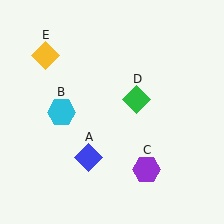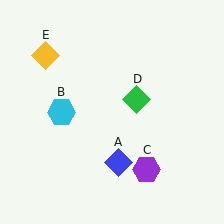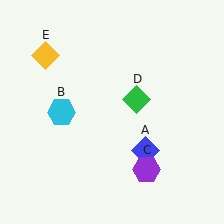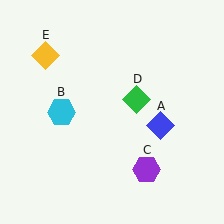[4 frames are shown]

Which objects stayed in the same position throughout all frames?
Cyan hexagon (object B) and purple hexagon (object C) and green diamond (object D) and yellow diamond (object E) remained stationary.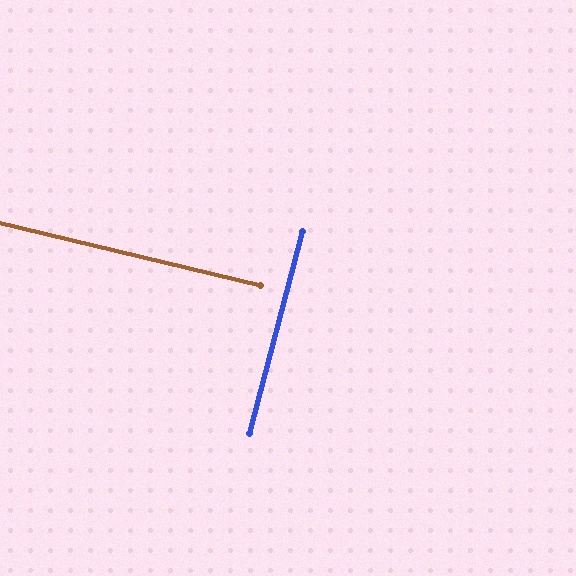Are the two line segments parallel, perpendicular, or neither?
Perpendicular — they meet at approximately 89°.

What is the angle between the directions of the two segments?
Approximately 89 degrees.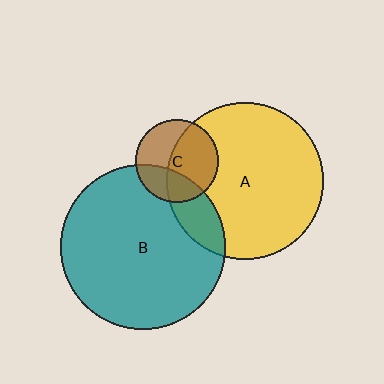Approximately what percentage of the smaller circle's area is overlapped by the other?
Approximately 55%.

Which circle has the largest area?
Circle B (teal).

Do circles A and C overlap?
Yes.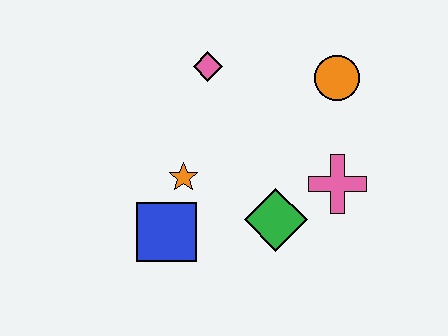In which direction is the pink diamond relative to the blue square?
The pink diamond is above the blue square.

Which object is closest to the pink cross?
The green diamond is closest to the pink cross.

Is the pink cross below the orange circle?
Yes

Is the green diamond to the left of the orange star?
No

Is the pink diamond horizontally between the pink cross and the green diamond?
No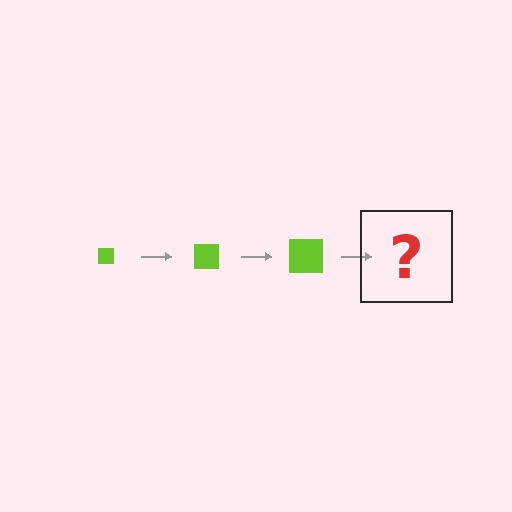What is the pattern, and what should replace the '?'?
The pattern is that the square gets progressively larger each step. The '?' should be a lime square, larger than the previous one.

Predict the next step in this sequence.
The next step is a lime square, larger than the previous one.